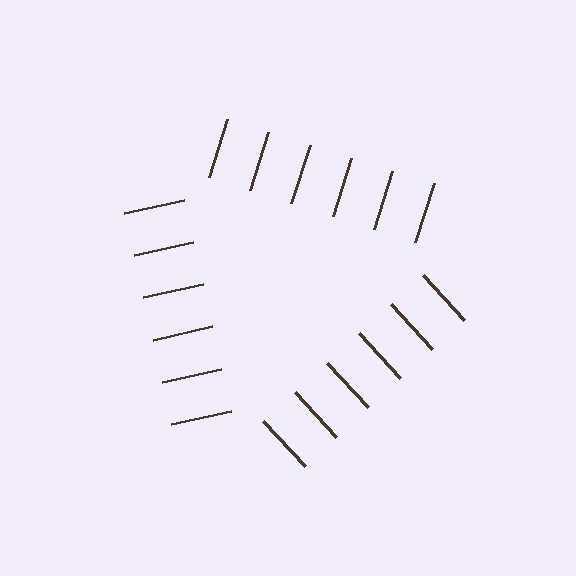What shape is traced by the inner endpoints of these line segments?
An illusory triangle — the line segments terminate on its edges but no continuous stroke is drawn.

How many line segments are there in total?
18 — 6 along each of the 3 edges.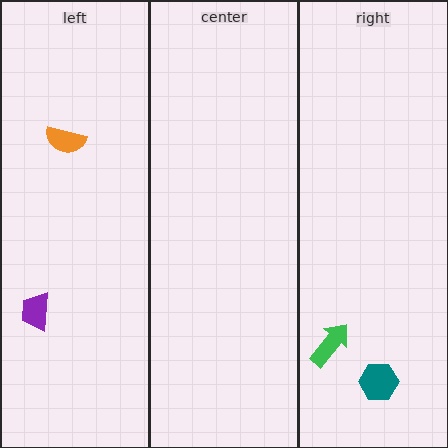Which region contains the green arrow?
The right region.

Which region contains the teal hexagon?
The right region.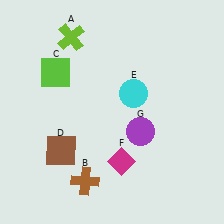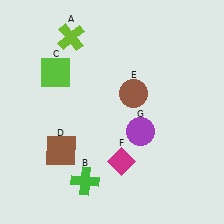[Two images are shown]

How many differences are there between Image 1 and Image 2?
There are 2 differences between the two images.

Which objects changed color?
B changed from brown to green. E changed from cyan to brown.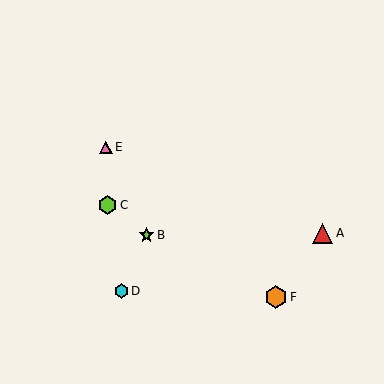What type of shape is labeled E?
Shape E is a pink triangle.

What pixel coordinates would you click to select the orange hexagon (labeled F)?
Click at (276, 297) to select the orange hexagon F.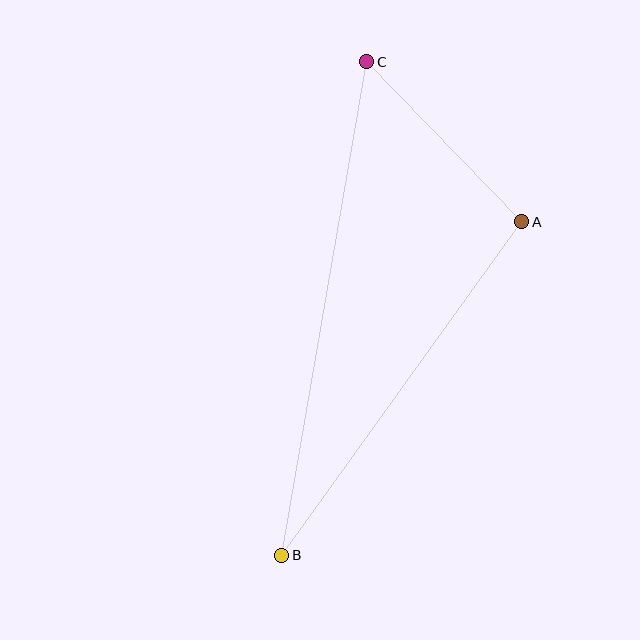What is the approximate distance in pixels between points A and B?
The distance between A and B is approximately 411 pixels.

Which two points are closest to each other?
Points A and C are closest to each other.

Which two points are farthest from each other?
Points B and C are farthest from each other.